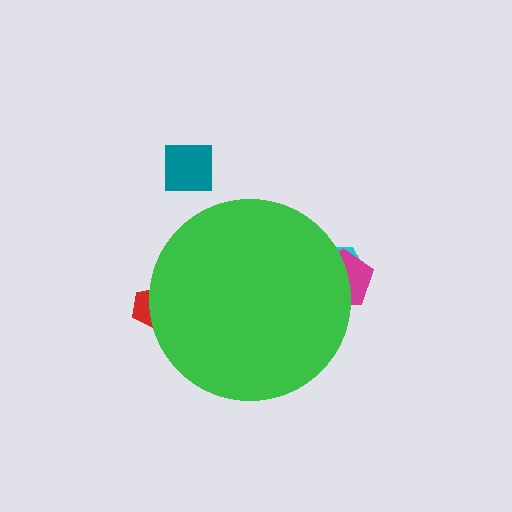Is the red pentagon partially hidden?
Yes, the red pentagon is partially hidden behind the green circle.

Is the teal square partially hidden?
No, the teal square is fully visible.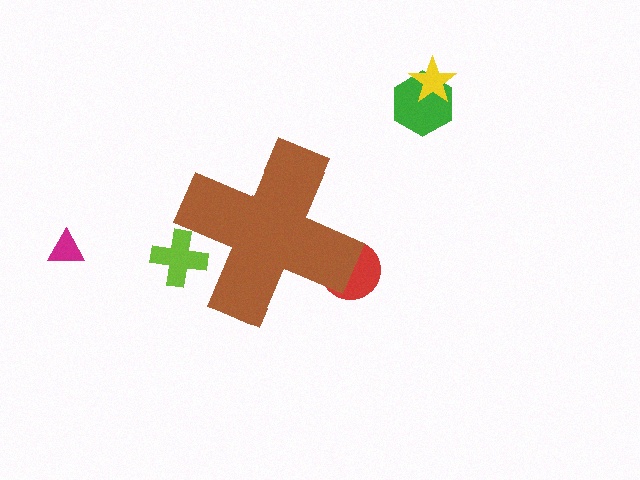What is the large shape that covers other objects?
A brown cross.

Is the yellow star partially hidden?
No, the yellow star is fully visible.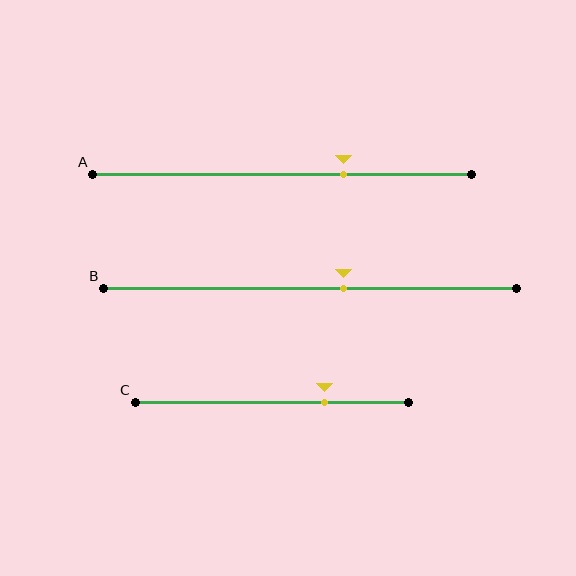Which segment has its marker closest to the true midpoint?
Segment B has its marker closest to the true midpoint.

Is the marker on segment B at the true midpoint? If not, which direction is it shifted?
No, the marker on segment B is shifted to the right by about 8% of the segment length.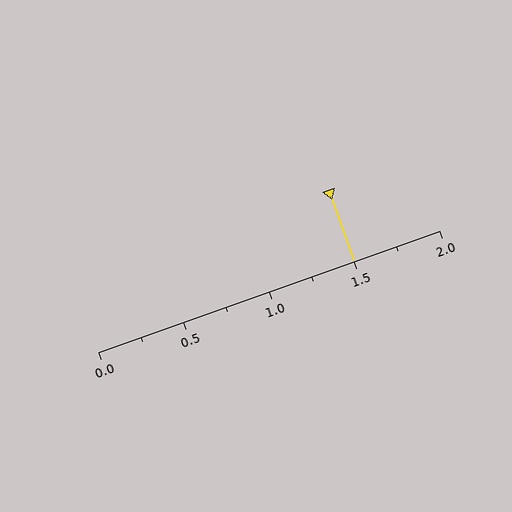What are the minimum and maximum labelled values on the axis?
The axis runs from 0.0 to 2.0.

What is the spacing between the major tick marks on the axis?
The major ticks are spaced 0.5 apart.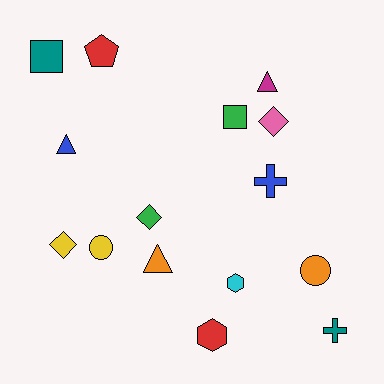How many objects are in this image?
There are 15 objects.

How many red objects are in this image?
There are 2 red objects.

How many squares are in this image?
There are 2 squares.